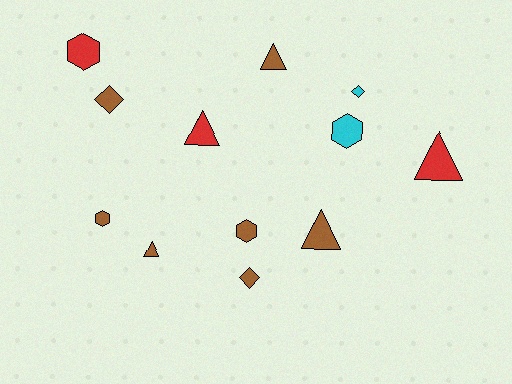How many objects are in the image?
There are 12 objects.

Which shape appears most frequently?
Triangle, with 5 objects.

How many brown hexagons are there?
There are 2 brown hexagons.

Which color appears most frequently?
Brown, with 7 objects.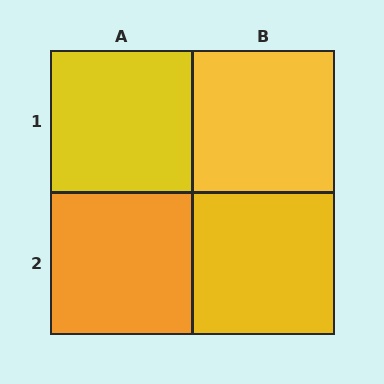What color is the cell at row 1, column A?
Yellow.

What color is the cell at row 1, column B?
Yellow.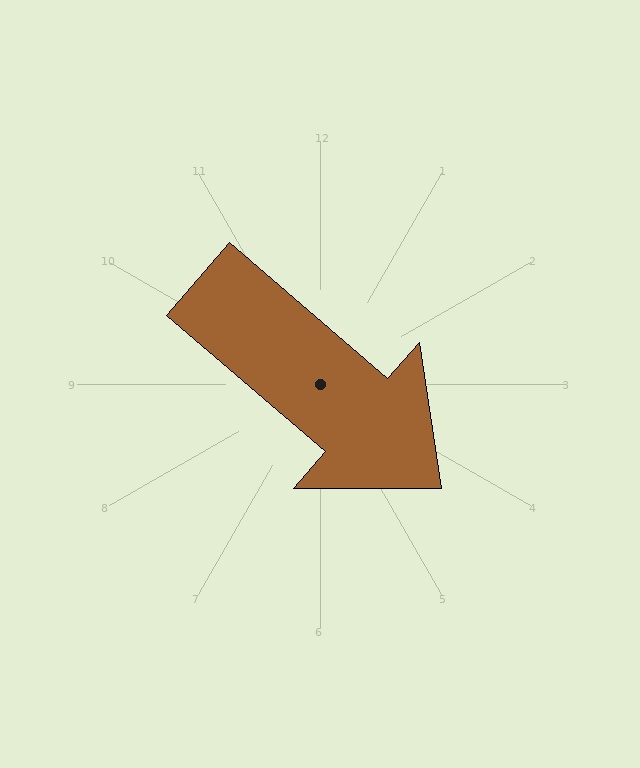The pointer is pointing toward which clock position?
Roughly 4 o'clock.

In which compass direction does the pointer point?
Southeast.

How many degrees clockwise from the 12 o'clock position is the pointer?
Approximately 131 degrees.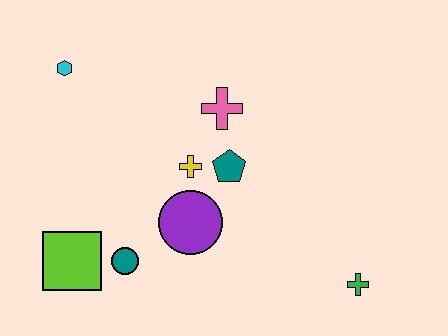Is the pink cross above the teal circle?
Yes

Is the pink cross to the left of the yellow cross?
No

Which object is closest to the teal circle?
The lime square is closest to the teal circle.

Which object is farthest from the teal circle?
The green cross is farthest from the teal circle.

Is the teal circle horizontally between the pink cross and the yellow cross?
No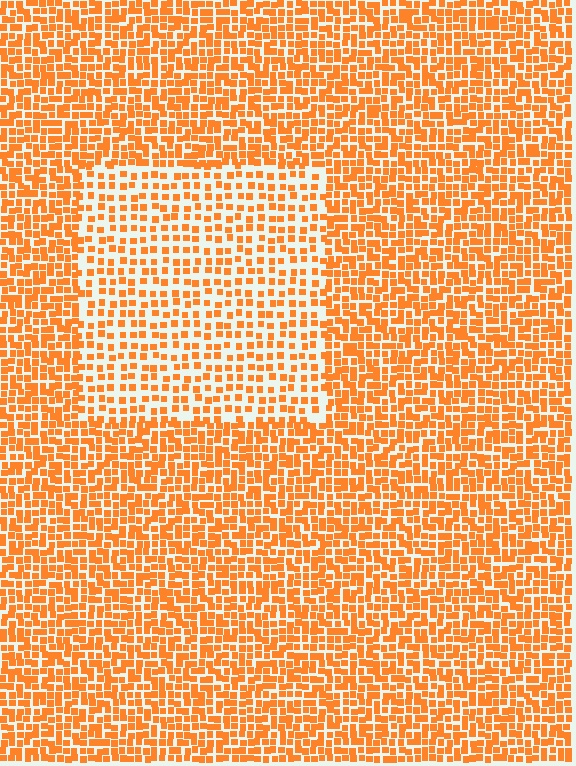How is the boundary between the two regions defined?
The boundary is defined by a change in element density (approximately 1.8x ratio). All elements are the same color, size, and shape.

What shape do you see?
I see a rectangle.